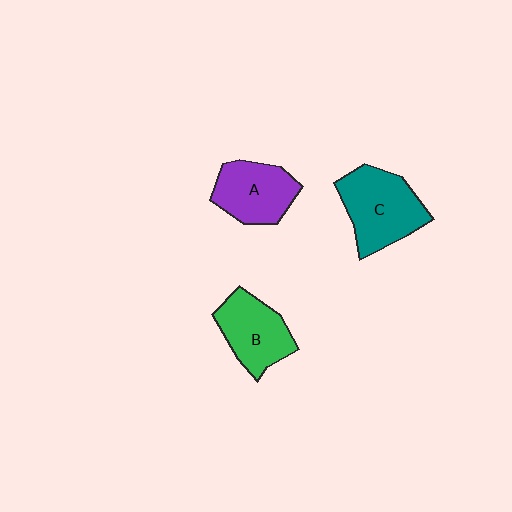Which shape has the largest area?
Shape C (teal).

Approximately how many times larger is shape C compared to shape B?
Approximately 1.3 times.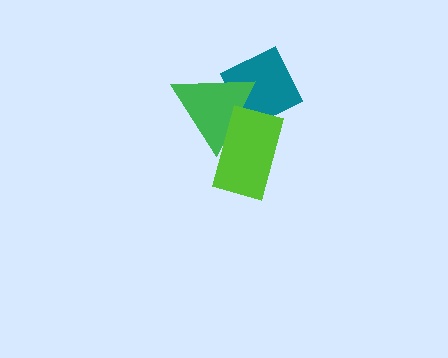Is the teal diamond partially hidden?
Yes, it is partially covered by another shape.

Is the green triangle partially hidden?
Yes, it is partially covered by another shape.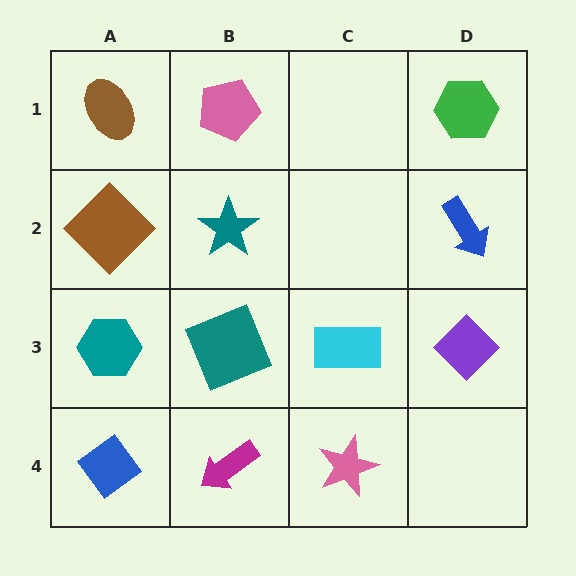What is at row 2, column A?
A brown diamond.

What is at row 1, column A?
A brown ellipse.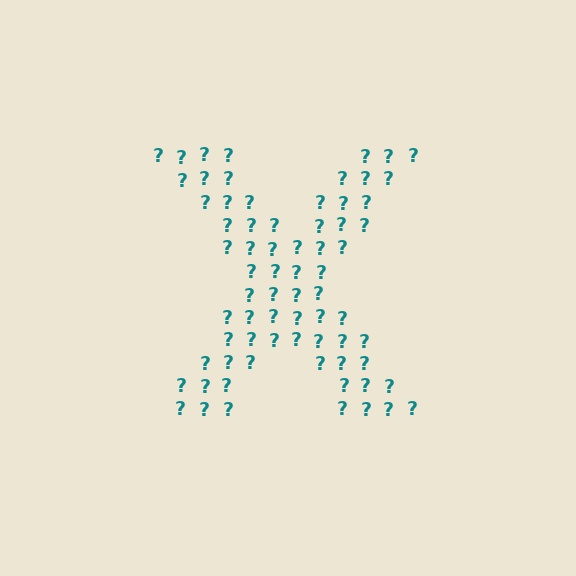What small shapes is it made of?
It is made of small question marks.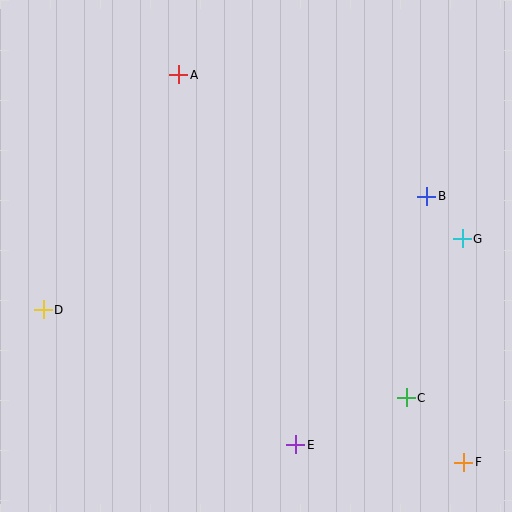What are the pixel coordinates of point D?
Point D is at (43, 310).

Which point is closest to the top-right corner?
Point B is closest to the top-right corner.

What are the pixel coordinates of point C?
Point C is at (406, 398).